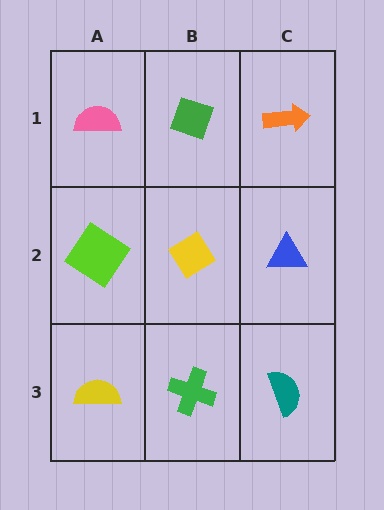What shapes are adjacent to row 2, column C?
An orange arrow (row 1, column C), a teal semicircle (row 3, column C), a yellow diamond (row 2, column B).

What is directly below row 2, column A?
A yellow semicircle.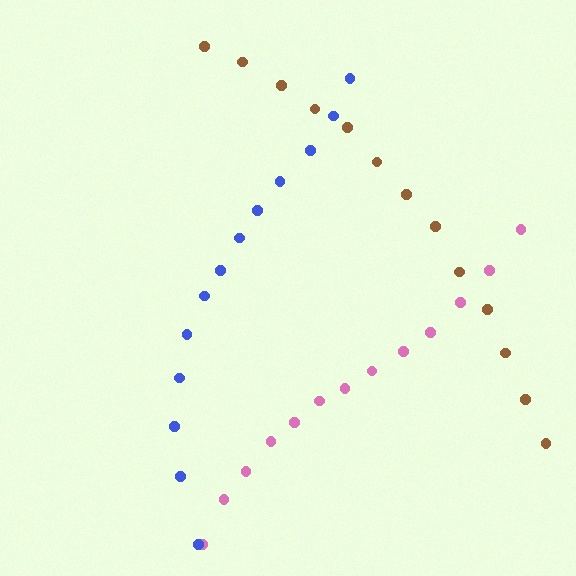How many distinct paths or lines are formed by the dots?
There are 3 distinct paths.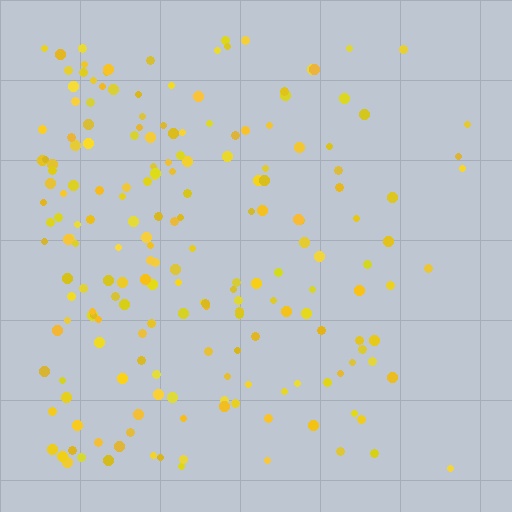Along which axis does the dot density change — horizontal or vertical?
Horizontal.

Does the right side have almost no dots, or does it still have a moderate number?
Still a moderate number, just noticeably fewer than the left.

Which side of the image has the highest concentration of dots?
The left.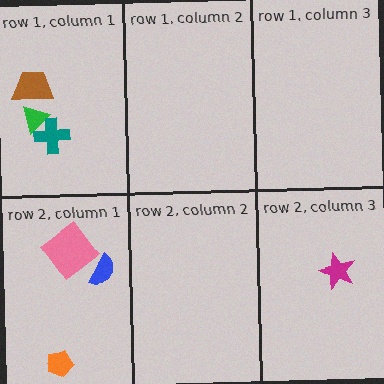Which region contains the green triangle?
The row 1, column 1 region.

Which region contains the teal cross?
The row 1, column 1 region.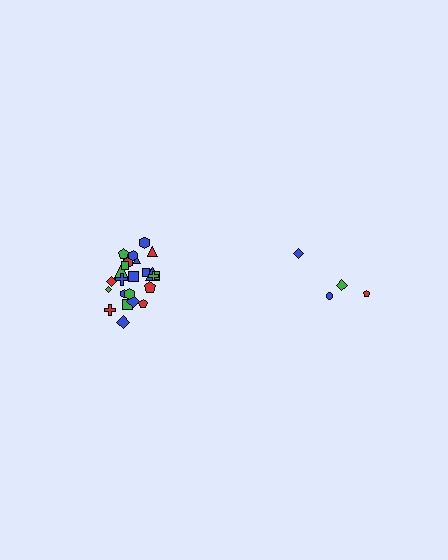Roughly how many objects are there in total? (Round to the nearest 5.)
Roughly 30 objects in total.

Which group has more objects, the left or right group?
The left group.